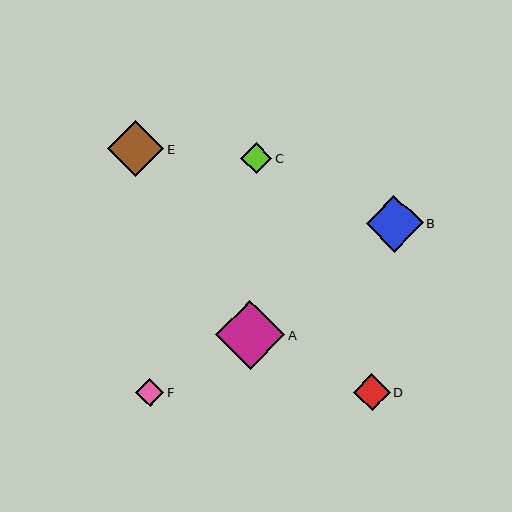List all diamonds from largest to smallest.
From largest to smallest: A, B, E, D, C, F.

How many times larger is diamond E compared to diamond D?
Diamond E is approximately 1.5 times the size of diamond D.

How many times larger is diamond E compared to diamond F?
Diamond E is approximately 2.0 times the size of diamond F.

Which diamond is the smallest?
Diamond F is the smallest with a size of approximately 28 pixels.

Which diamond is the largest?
Diamond A is the largest with a size of approximately 69 pixels.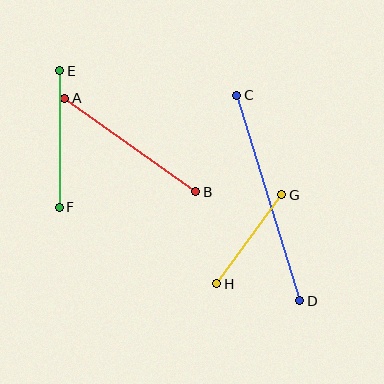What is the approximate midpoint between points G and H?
The midpoint is at approximately (249, 239) pixels.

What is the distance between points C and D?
The distance is approximately 215 pixels.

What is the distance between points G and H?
The distance is approximately 110 pixels.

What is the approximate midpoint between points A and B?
The midpoint is at approximately (130, 145) pixels.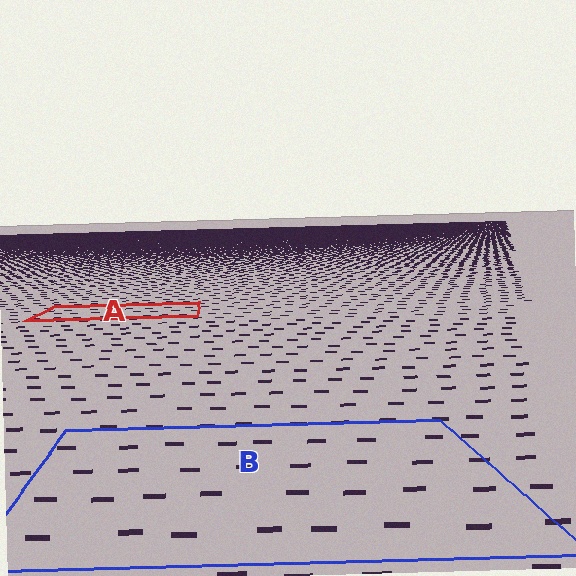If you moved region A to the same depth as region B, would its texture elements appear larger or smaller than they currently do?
They would appear larger. At a closer depth, the same texture elements are projected at a bigger on-screen size.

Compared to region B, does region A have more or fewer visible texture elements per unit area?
Region A has more texture elements per unit area — they are packed more densely because it is farther away.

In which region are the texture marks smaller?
The texture marks are smaller in region A, because it is farther away.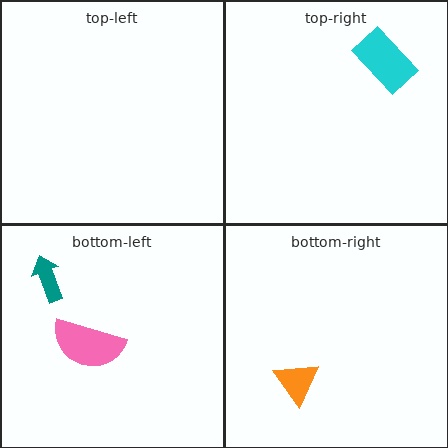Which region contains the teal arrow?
The bottom-left region.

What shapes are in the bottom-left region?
The teal arrow, the pink semicircle.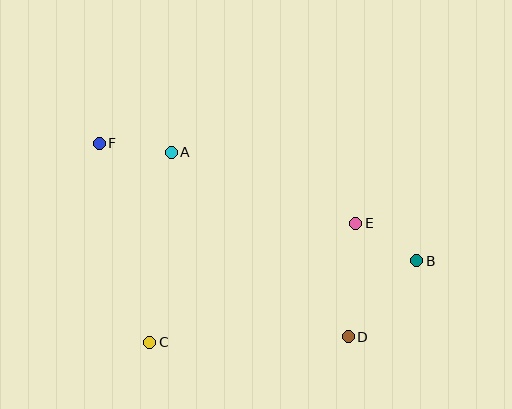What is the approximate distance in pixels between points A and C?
The distance between A and C is approximately 191 pixels.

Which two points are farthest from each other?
Points B and F are farthest from each other.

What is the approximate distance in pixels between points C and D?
The distance between C and D is approximately 199 pixels.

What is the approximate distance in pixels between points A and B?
The distance between A and B is approximately 268 pixels.